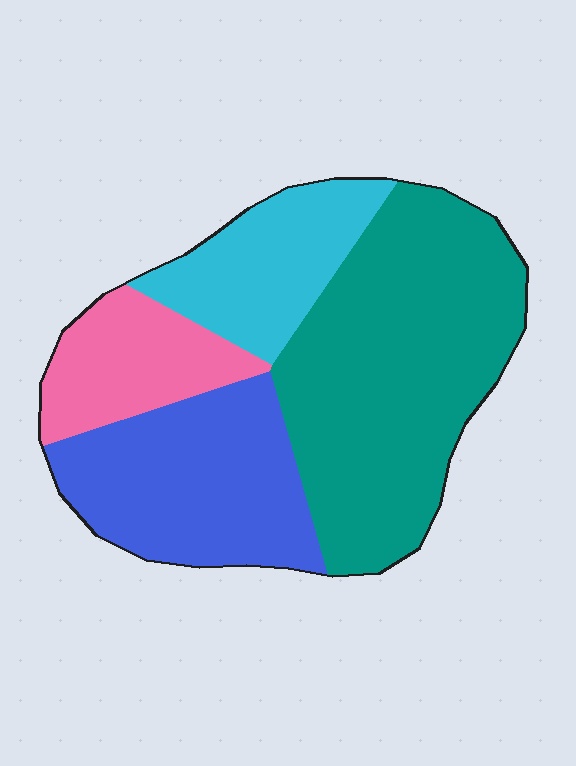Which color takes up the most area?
Teal, at roughly 45%.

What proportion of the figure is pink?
Pink takes up about one eighth (1/8) of the figure.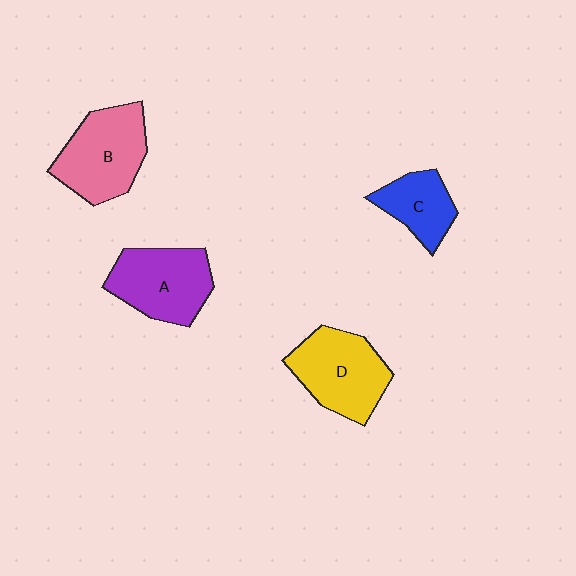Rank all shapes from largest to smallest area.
From largest to smallest: B (pink), D (yellow), A (purple), C (blue).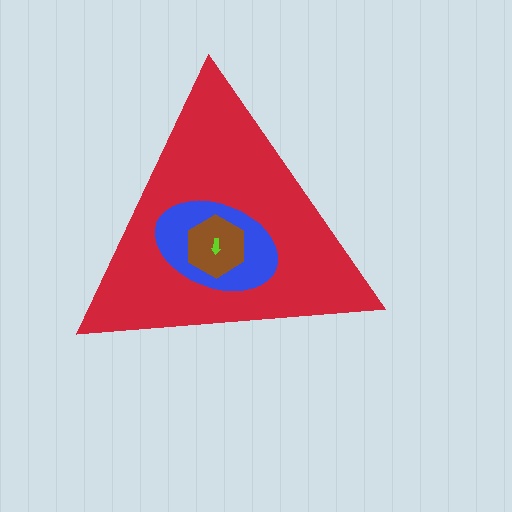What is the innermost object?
The lime arrow.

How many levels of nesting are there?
4.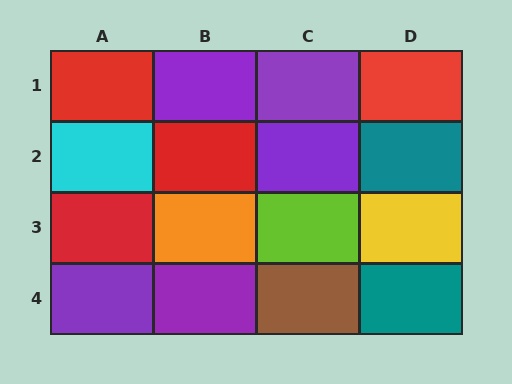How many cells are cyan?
1 cell is cyan.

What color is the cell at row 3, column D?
Yellow.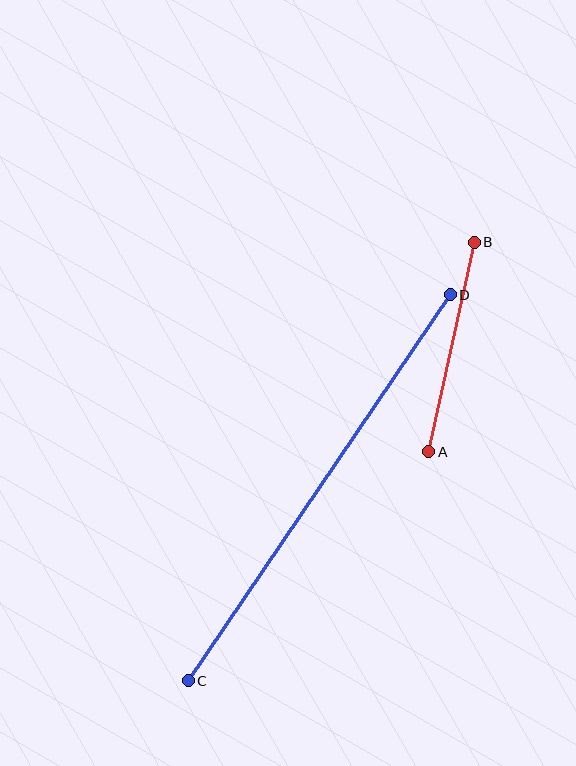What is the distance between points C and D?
The distance is approximately 467 pixels.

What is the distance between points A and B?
The distance is approximately 215 pixels.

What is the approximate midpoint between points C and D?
The midpoint is at approximately (319, 488) pixels.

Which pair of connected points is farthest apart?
Points C and D are farthest apart.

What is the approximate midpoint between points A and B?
The midpoint is at approximately (451, 347) pixels.